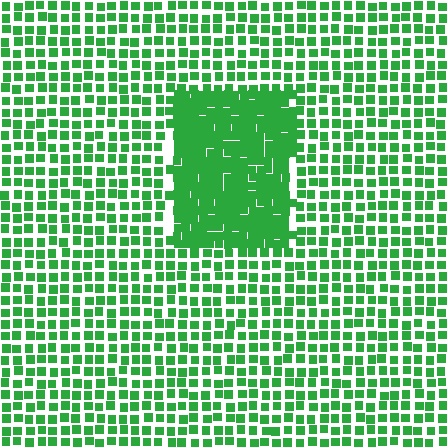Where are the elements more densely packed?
The elements are more densely packed inside the rectangle boundary.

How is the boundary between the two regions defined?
The boundary is defined by a change in element density (approximately 2.0x ratio). All elements are the same color, size, and shape.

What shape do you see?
I see a rectangle.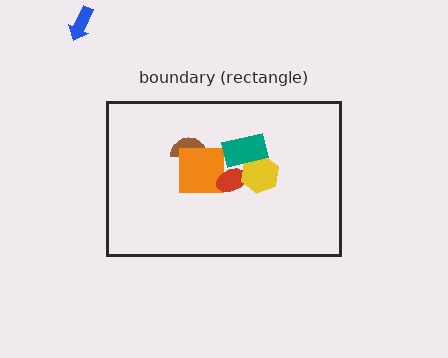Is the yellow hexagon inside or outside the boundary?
Inside.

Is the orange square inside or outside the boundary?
Inside.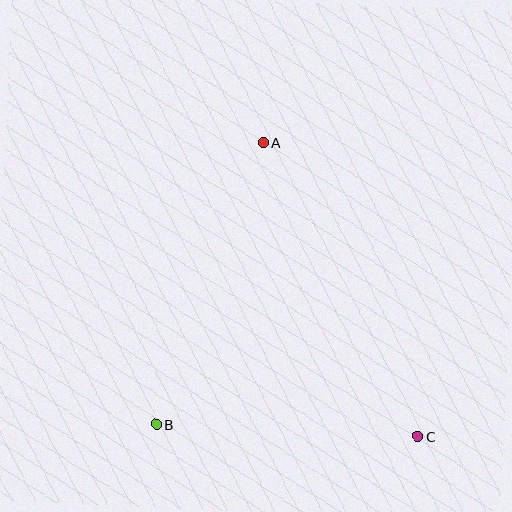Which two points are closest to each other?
Points B and C are closest to each other.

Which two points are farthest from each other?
Points A and C are farthest from each other.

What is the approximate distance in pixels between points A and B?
The distance between A and B is approximately 301 pixels.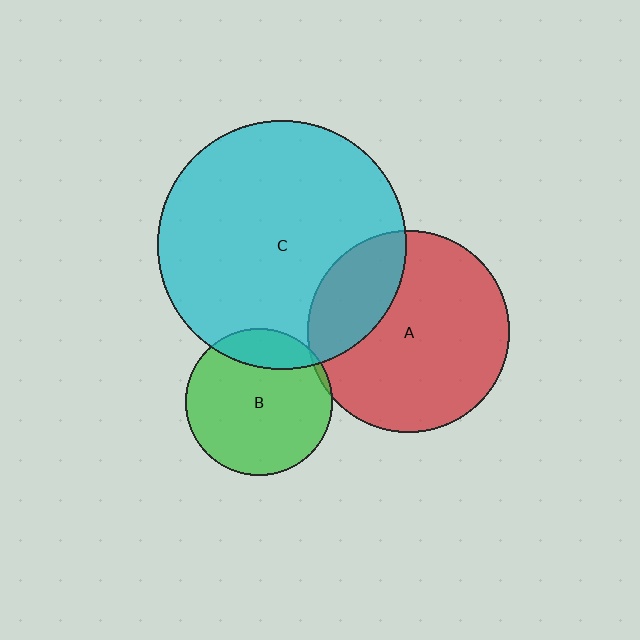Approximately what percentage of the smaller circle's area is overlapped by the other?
Approximately 20%.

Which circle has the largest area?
Circle C (cyan).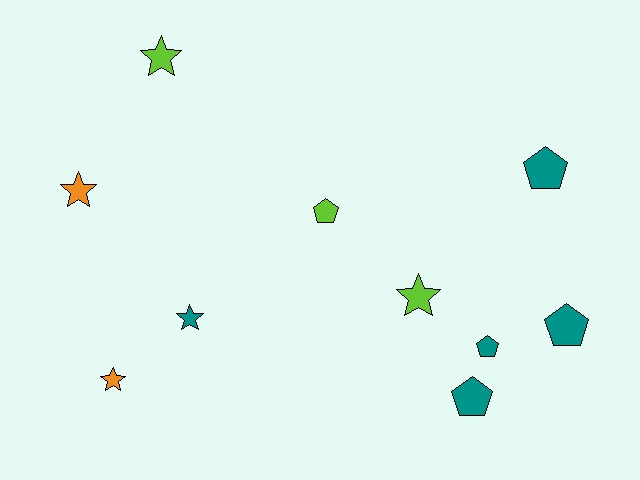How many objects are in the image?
There are 10 objects.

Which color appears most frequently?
Teal, with 5 objects.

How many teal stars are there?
There is 1 teal star.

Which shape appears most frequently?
Pentagon, with 5 objects.